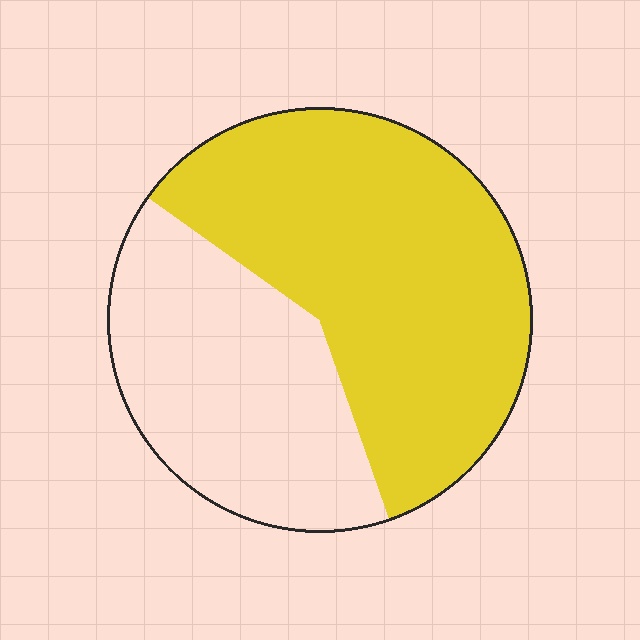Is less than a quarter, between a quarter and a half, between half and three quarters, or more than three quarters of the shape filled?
Between half and three quarters.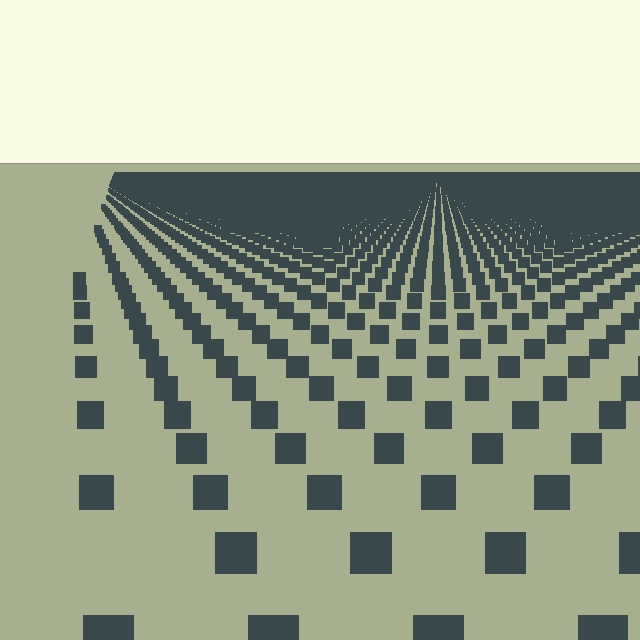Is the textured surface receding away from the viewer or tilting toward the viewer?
The surface is receding away from the viewer. Texture elements get smaller and denser toward the top.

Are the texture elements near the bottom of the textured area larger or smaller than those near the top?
Larger. Near the bottom, elements are closer to the viewer and appear at a bigger on-screen size.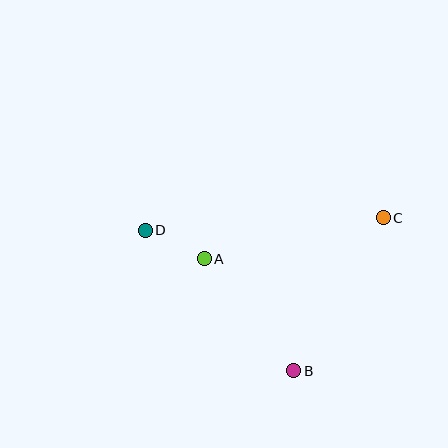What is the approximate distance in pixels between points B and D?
The distance between B and D is approximately 205 pixels.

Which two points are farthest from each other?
Points C and D are farthest from each other.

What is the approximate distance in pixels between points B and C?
The distance between B and C is approximately 177 pixels.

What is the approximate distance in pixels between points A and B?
The distance between A and B is approximately 143 pixels.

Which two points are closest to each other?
Points A and D are closest to each other.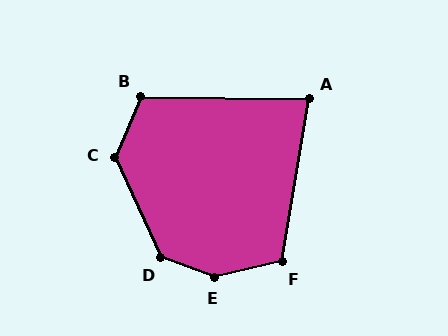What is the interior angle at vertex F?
Approximately 113 degrees (obtuse).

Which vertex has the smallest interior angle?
A, at approximately 81 degrees.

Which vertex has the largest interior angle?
E, at approximately 146 degrees.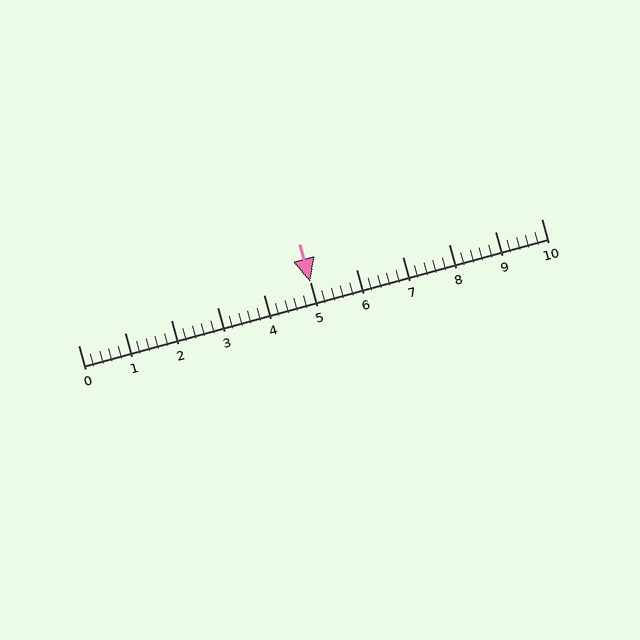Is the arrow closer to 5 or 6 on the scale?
The arrow is closer to 5.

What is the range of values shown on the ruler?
The ruler shows values from 0 to 10.